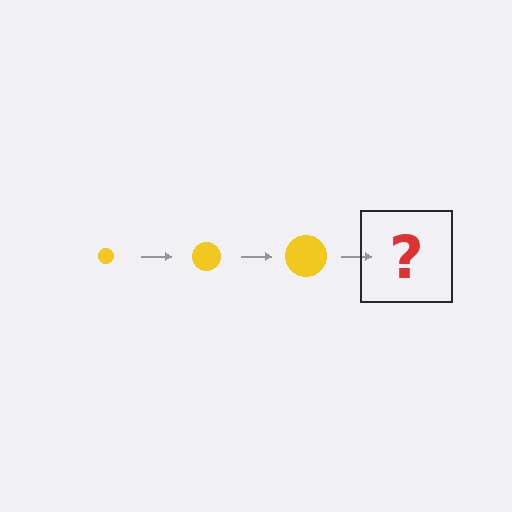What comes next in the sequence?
The next element should be a yellow circle, larger than the previous one.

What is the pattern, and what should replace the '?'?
The pattern is that the circle gets progressively larger each step. The '?' should be a yellow circle, larger than the previous one.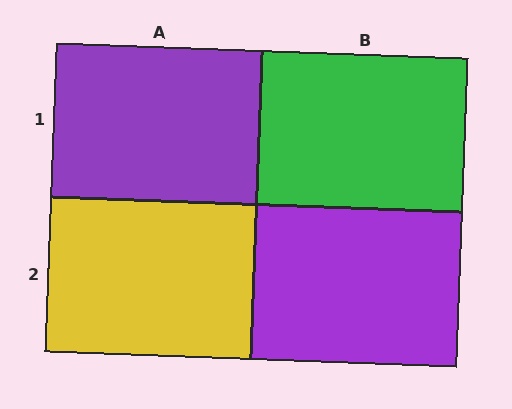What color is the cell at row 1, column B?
Green.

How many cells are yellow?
1 cell is yellow.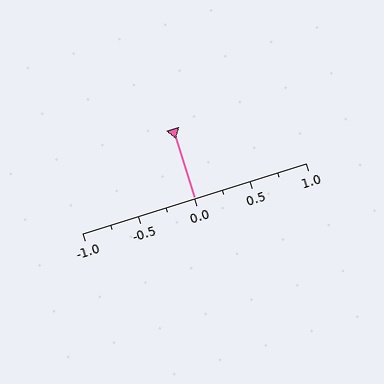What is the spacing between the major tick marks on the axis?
The major ticks are spaced 0.5 apart.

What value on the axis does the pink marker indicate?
The marker indicates approximately 0.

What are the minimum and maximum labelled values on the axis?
The axis runs from -1.0 to 1.0.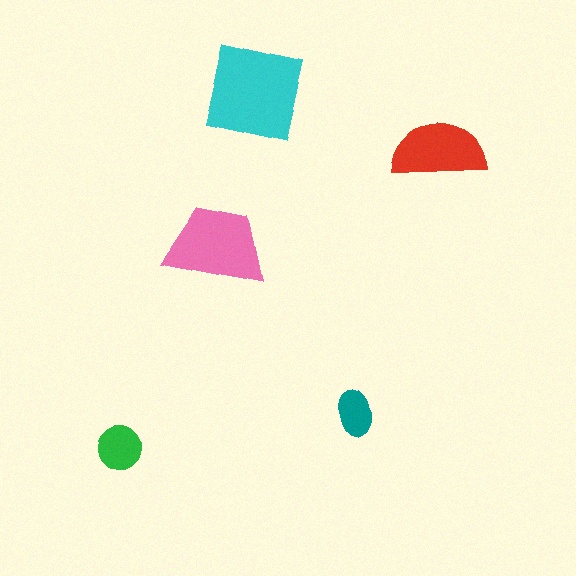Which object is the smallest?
The teal ellipse.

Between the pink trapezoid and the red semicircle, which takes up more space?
The pink trapezoid.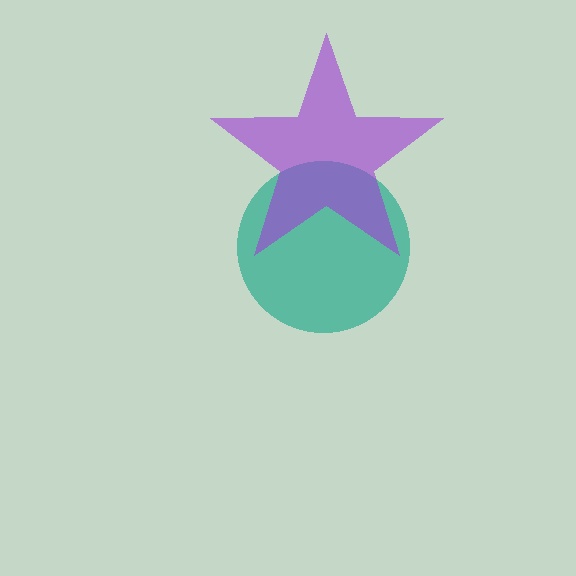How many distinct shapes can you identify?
There are 2 distinct shapes: a teal circle, a purple star.